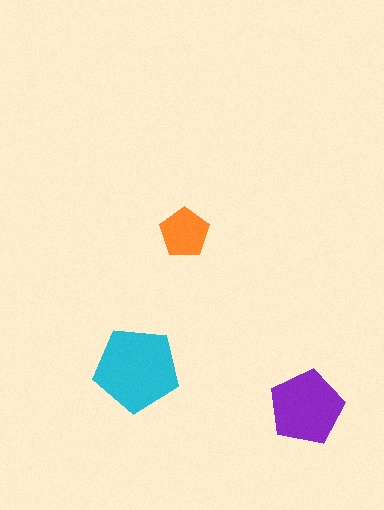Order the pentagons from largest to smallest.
the cyan one, the purple one, the orange one.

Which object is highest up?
The orange pentagon is topmost.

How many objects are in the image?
There are 3 objects in the image.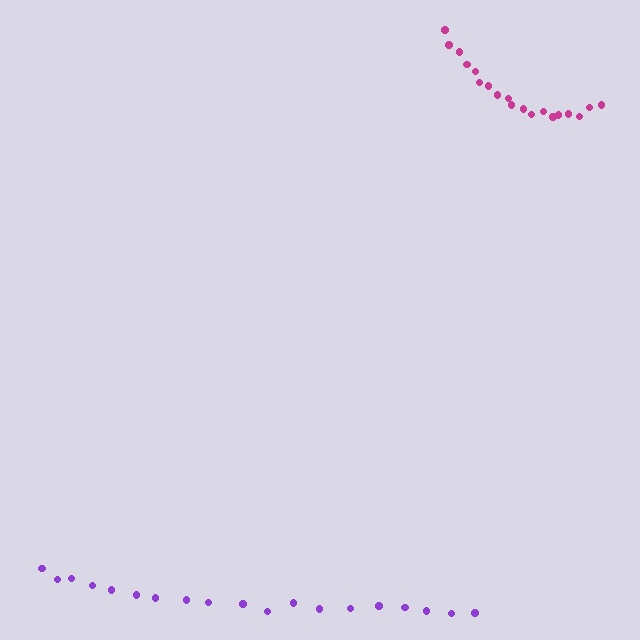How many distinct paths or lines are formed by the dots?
There are 2 distinct paths.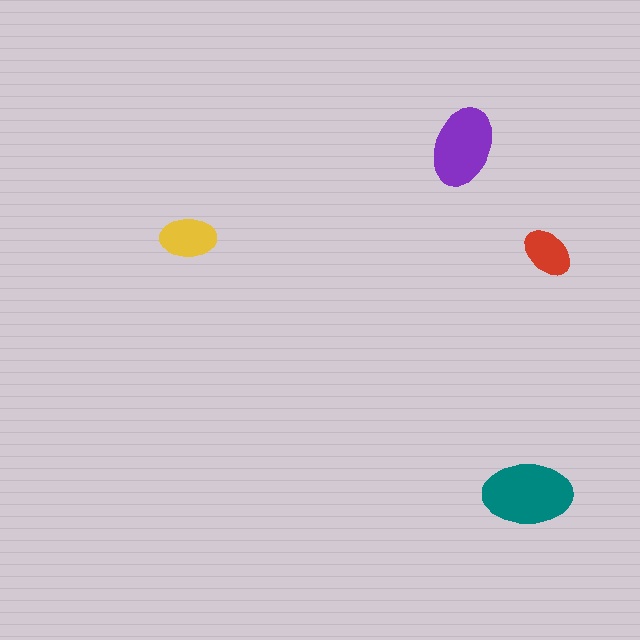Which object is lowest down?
The teal ellipse is bottommost.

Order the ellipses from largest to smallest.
the teal one, the purple one, the yellow one, the red one.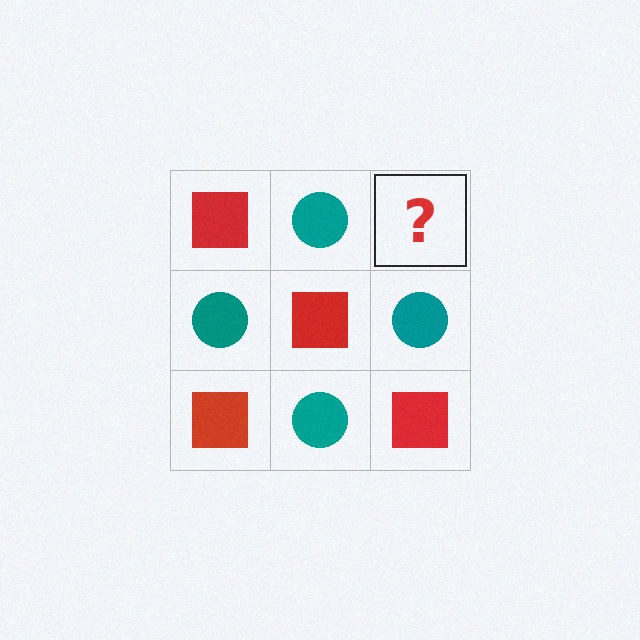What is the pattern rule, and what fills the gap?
The rule is that it alternates red square and teal circle in a checkerboard pattern. The gap should be filled with a red square.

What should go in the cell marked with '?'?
The missing cell should contain a red square.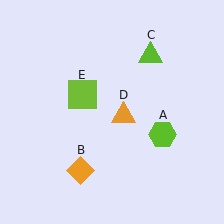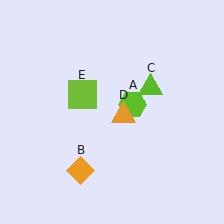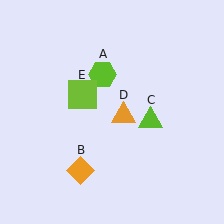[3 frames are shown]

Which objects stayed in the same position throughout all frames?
Orange diamond (object B) and orange triangle (object D) and lime square (object E) remained stationary.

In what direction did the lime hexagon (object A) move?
The lime hexagon (object A) moved up and to the left.